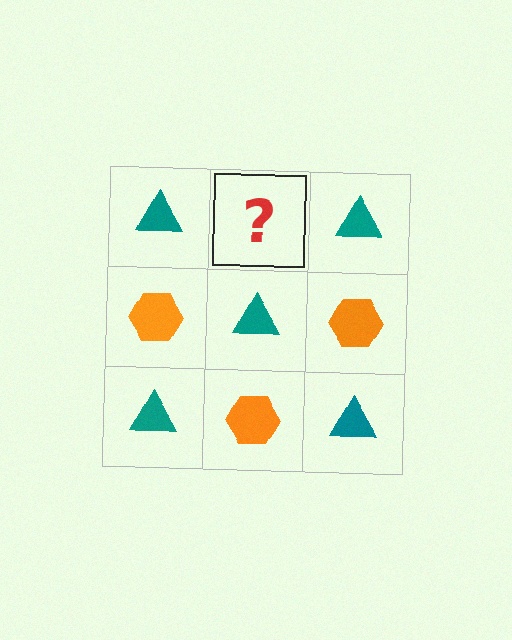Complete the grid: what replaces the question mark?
The question mark should be replaced with an orange hexagon.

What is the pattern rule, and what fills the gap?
The rule is that it alternates teal triangle and orange hexagon in a checkerboard pattern. The gap should be filled with an orange hexagon.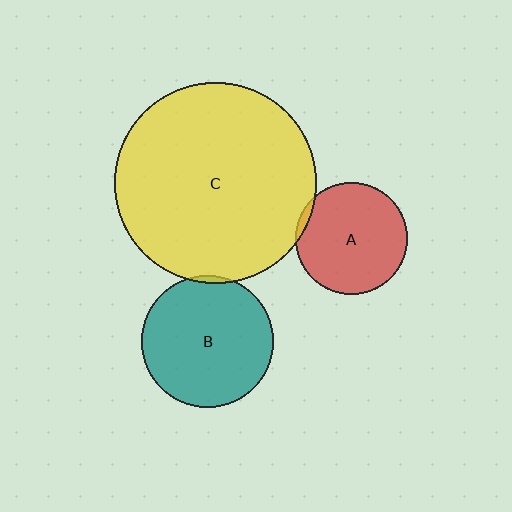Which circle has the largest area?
Circle C (yellow).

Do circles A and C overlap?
Yes.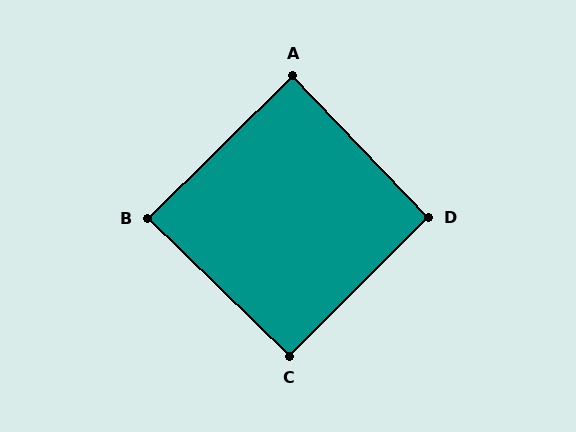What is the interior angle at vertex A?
Approximately 89 degrees (approximately right).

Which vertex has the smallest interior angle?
B, at approximately 89 degrees.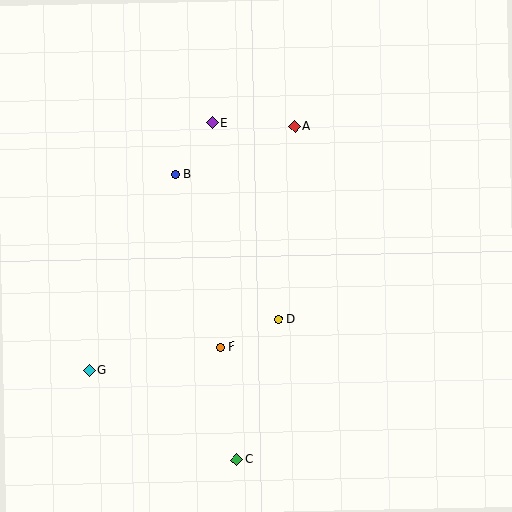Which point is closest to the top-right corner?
Point A is closest to the top-right corner.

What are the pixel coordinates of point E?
Point E is at (213, 123).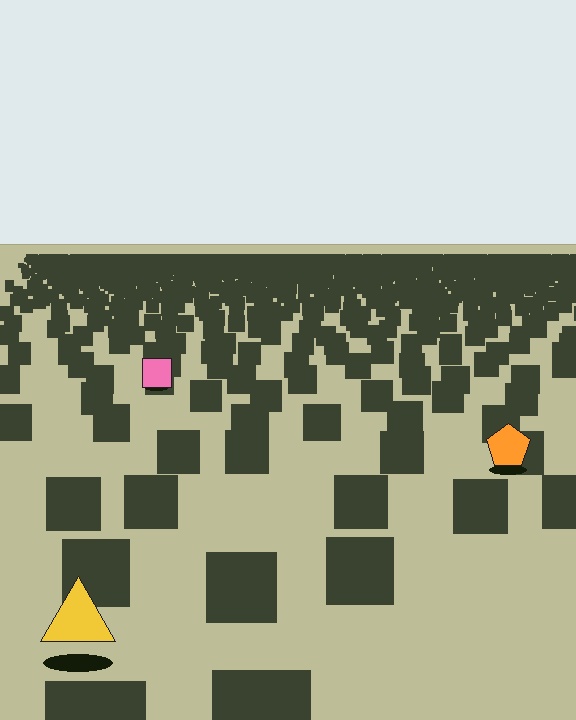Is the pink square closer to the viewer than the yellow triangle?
No. The yellow triangle is closer — you can tell from the texture gradient: the ground texture is coarser near it.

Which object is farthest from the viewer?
The pink square is farthest from the viewer. It appears smaller and the ground texture around it is denser.